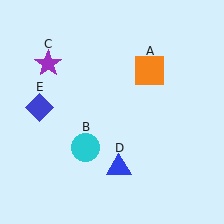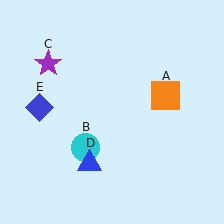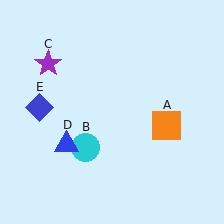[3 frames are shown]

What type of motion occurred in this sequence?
The orange square (object A), blue triangle (object D) rotated clockwise around the center of the scene.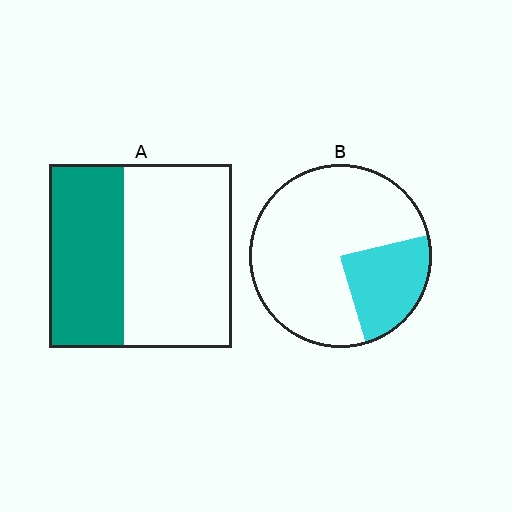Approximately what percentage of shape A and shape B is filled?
A is approximately 40% and B is approximately 25%.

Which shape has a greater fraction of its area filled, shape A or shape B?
Shape A.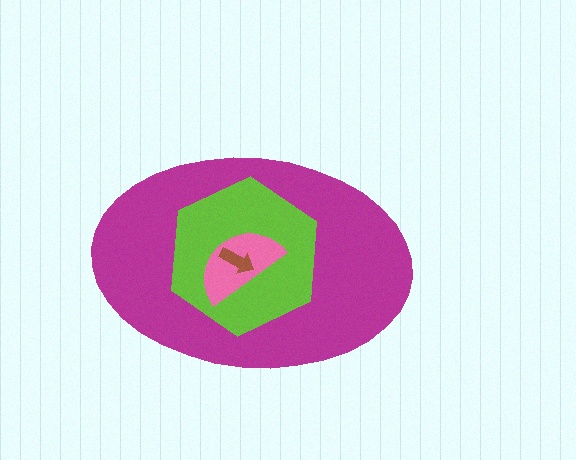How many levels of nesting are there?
4.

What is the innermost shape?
The brown arrow.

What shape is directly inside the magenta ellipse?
The lime hexagon.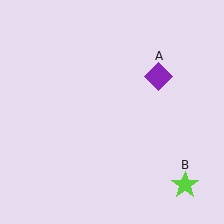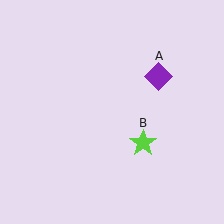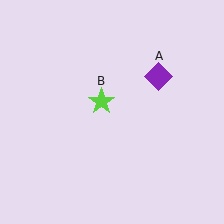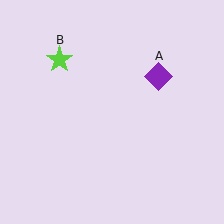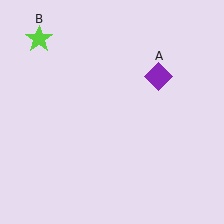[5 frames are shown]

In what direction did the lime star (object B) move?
The lime star (object B) moved up and to the left.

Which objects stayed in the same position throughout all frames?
Purple diamond (object A) remained stationary.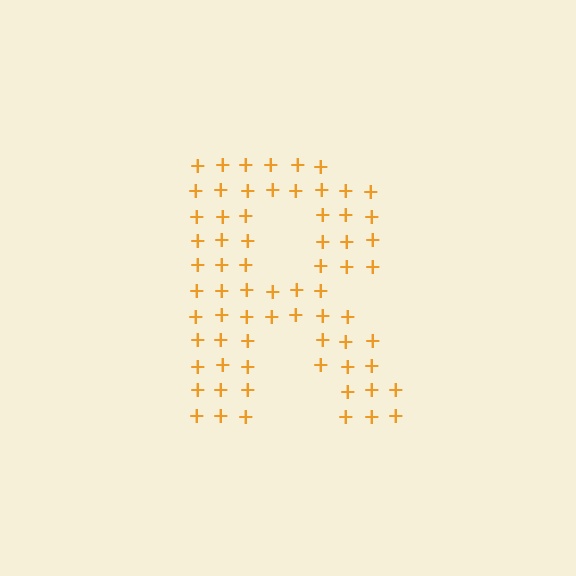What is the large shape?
The large shape is the letter R.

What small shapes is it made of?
It is made of small plus signs.